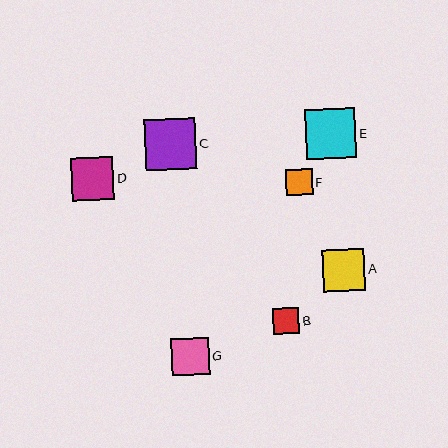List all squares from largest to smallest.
From largest to smallest: C, E, D, A, G, F, B.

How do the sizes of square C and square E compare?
Square C and square E are approximately the same size.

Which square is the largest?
Square C is the largest with a size of approximately 51 pixels.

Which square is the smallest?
Square B is the smallest with a size of approximately 26 pixels.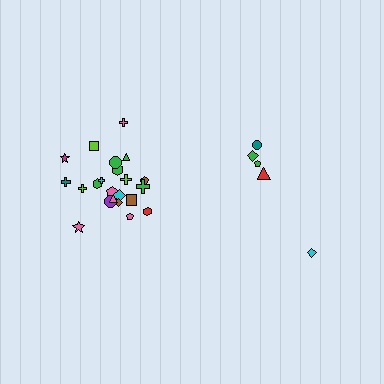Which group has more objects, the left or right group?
The left group.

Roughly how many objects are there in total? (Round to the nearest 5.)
Roughly 25 objects in total.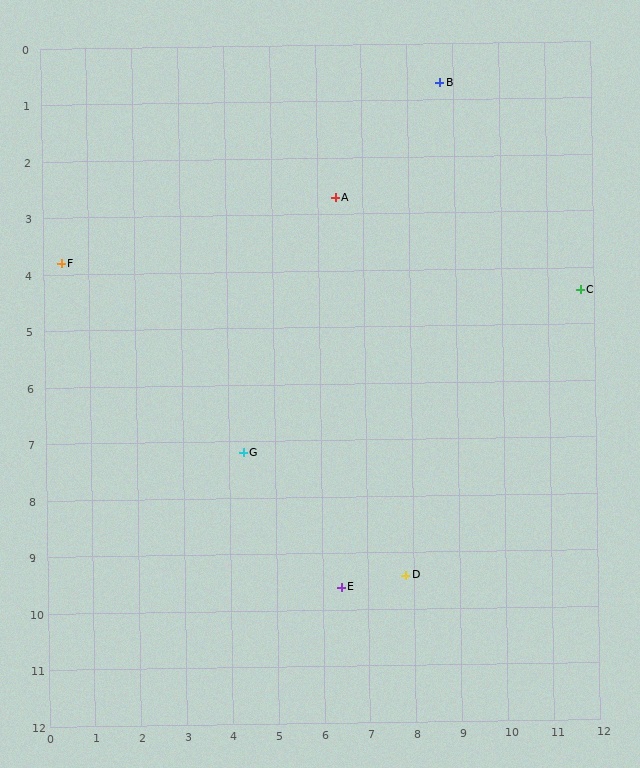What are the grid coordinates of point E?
Point E is at approximately (6.4, 9.6).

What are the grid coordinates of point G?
Point G is at approximately (4.3, 7.2).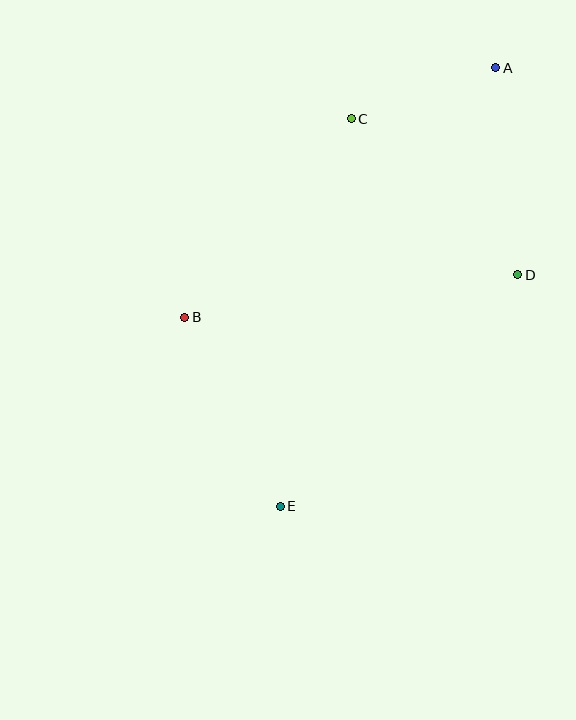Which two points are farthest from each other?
Points A and E are farthest from each other.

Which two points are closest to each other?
Points A and C are closest to each other.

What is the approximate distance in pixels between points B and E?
The distance between B and E is approximately 212 pixels.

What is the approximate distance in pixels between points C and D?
The distance between C and D is approximately 228 pixels.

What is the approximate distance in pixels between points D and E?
The distance between D and E is approximately 331 pixels.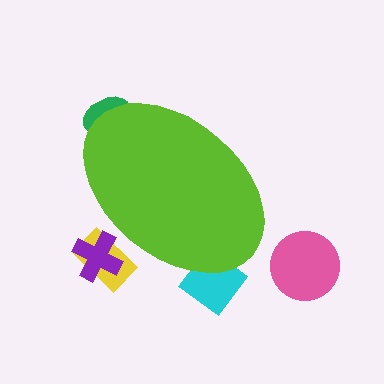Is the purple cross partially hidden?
Yes, the purple cross is partially hidden behind the lime ellipse.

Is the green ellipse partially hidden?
Yes, the green ellipse is partially hidden behind the lime ellipse.